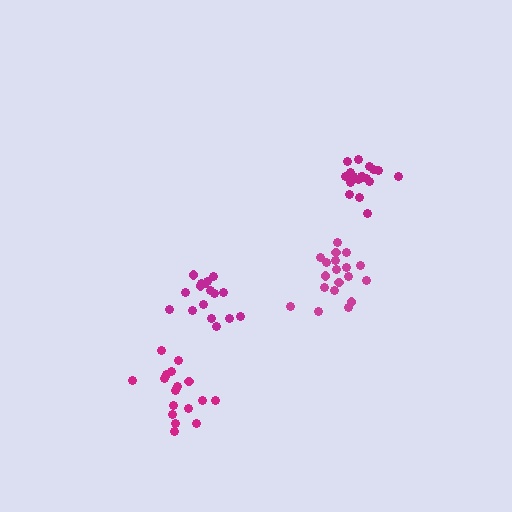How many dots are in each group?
Group 1: 19 dots, Group 2: 17 dots, Group 3: 18 dots, Group 4: 19 dots (73 total).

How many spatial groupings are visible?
There are 4 spatial groupings.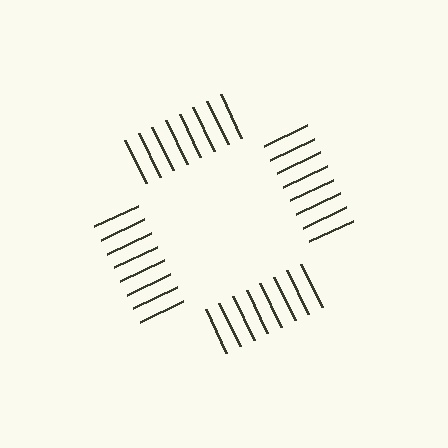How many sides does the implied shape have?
4 sides — the line-ends trace a square.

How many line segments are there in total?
32 — 8 along each of the 4 edges.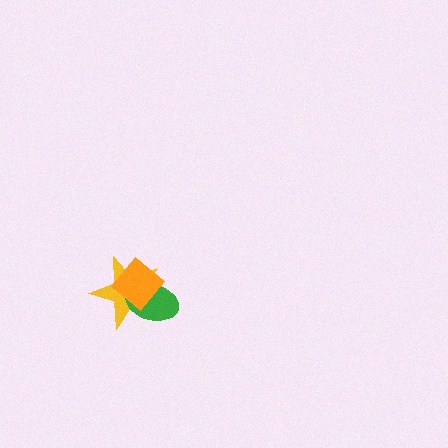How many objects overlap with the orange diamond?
2 objects overlap with the orange diamond.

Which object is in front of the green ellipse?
The orange diamond is in front of the green ellipse.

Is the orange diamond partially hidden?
No, no other shape covers it.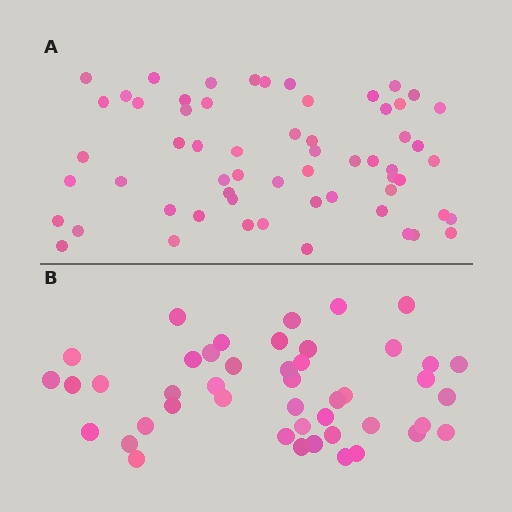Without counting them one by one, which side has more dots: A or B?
Region A (the top region) has more dots.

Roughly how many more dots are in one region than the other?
Region A has approximately 15 more dots than region B.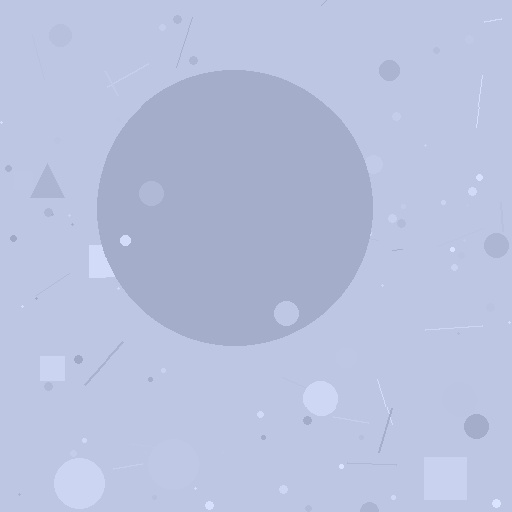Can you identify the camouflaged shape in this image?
The camouflaged shape is a circle.